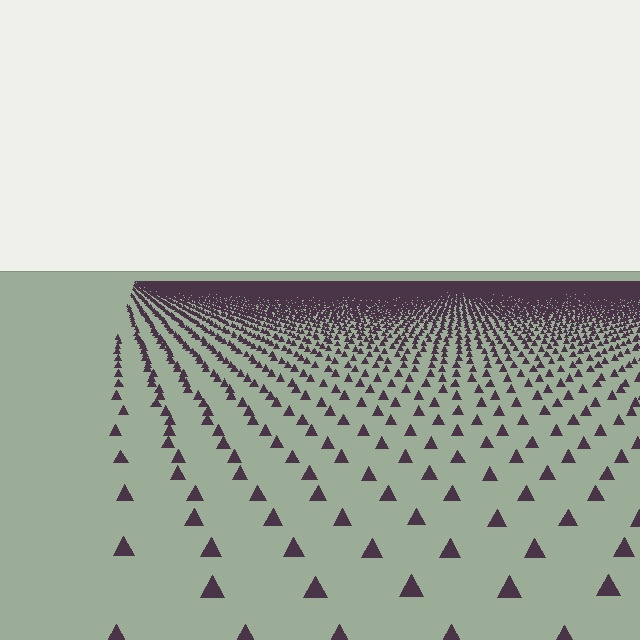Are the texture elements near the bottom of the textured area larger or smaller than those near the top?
Larger. Near the bottom, elements are closer to the viewer and appear at a bigger on-screen size.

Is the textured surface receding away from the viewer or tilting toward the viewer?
The surface is receding away from the viewer. Texture elements get smaller and denser toward the top.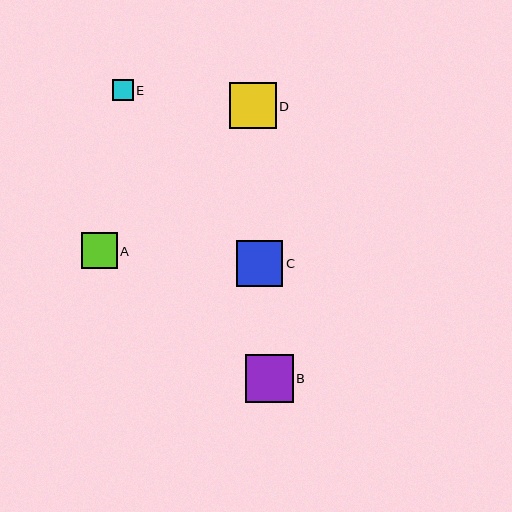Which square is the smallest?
Square E is the smallest with a size of approximately 21 pixels.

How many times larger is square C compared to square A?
Square C is approximately 1.3 times the size of square A.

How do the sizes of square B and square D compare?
Square B and square D are approximately the same size.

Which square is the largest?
Square B is the largest with a size of approximately 48 pixels.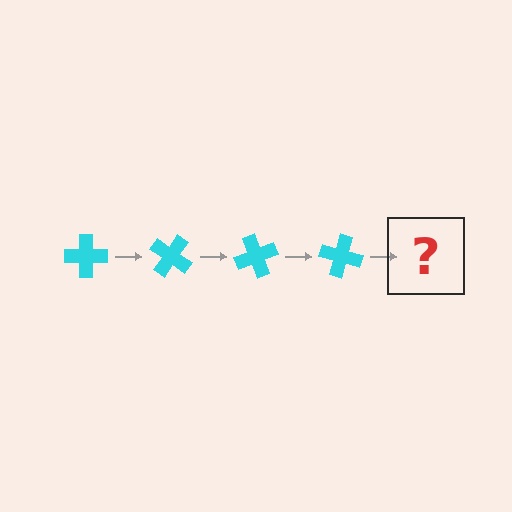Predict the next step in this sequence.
The next step is a cyan cross rotated 140 degrees.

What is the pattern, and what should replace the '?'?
The pattern is that the cross rotates 35 degrees each step. The '?' should be a cyan cross rotated 140 degrees.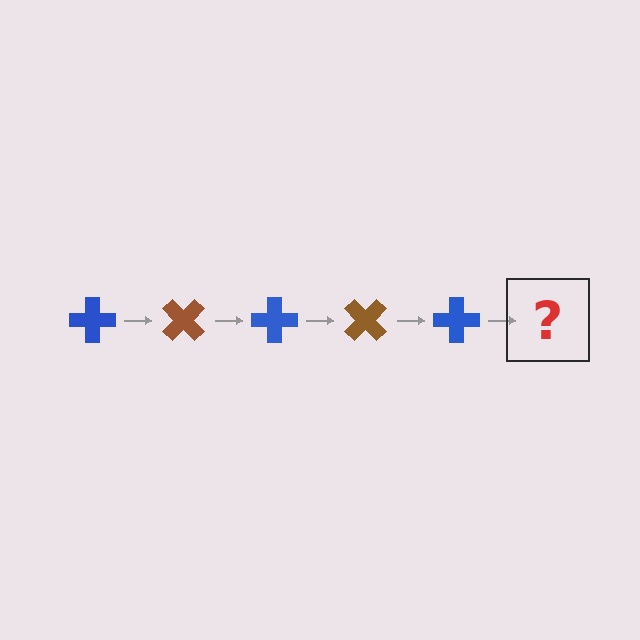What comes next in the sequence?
The next element should be a brown cross, rotated 225 degrees from the start.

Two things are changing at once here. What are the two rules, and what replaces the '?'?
The two rules are that it rotates 45 degrees each step and the color cycles through blue and brown. The '?' should be a brown cross, rotated 225 degrees from the start.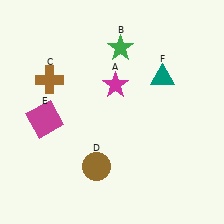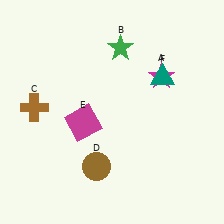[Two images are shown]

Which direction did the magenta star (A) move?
The magenta star (A) moved right.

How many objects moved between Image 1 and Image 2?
3 objects moved between the two images.